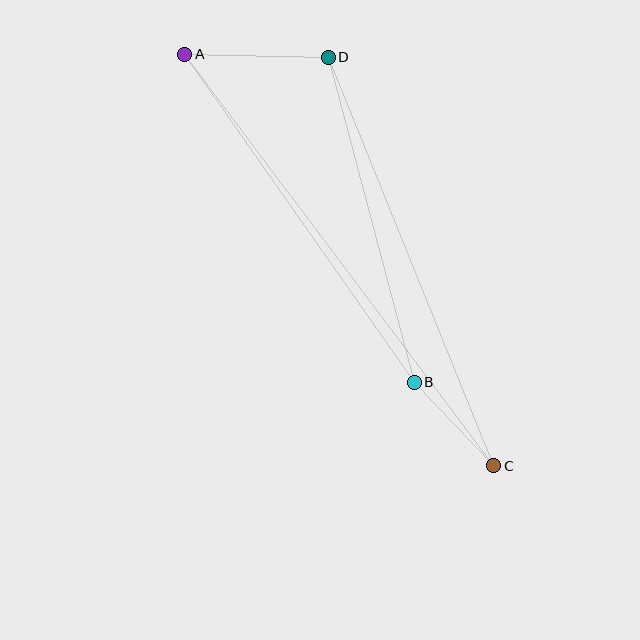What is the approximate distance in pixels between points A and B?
The distance between A and B is approximately 400 pixels.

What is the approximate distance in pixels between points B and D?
The distance between B and D is approximately 336 pixels.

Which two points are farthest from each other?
Points A and C are farthest from each other.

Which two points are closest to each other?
Points B and C are closest to each other.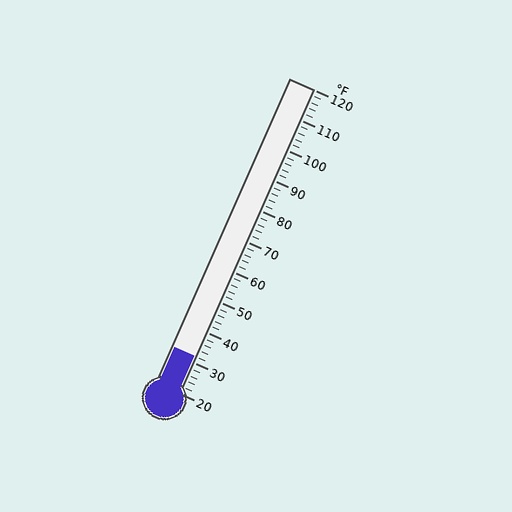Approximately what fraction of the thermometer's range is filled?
The thermometer is filled to approximately 10% of its range.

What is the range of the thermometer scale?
The thermometer scale ranges from 20°F to 120°F.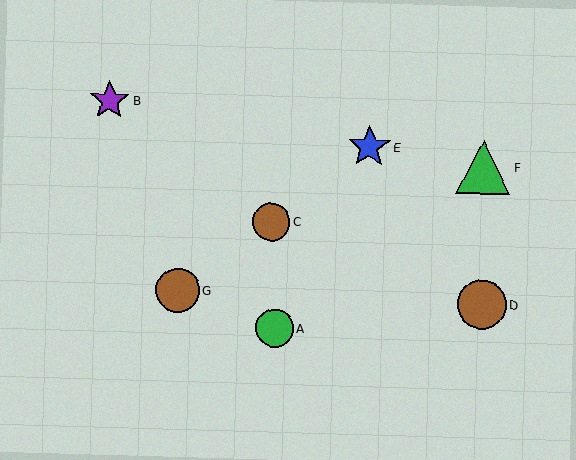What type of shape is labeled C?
Shape C is a brown circle.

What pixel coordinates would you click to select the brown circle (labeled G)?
Click at (178, 290) to select the brown circle G.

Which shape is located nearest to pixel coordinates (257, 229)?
The brown circle (labeled C) at (271, 222) is nearest to that location.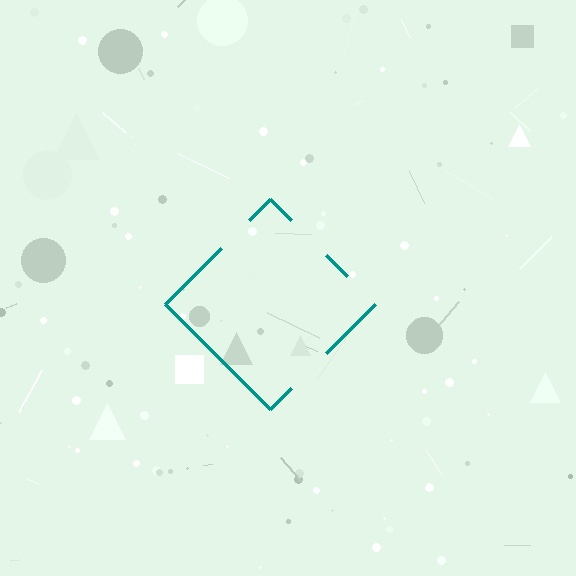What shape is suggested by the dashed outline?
The dashed outline suggests a diamond.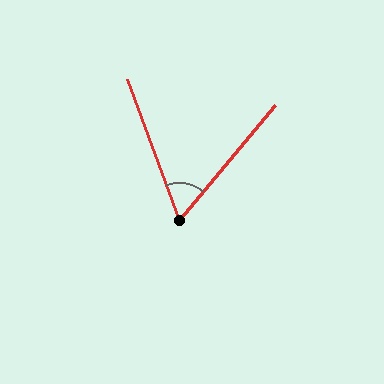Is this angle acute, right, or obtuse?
It is acute.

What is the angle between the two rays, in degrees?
Approximately 60 degrees.